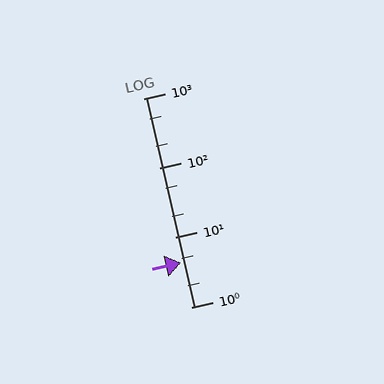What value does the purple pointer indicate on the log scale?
The pointer indicates approximately 4.4.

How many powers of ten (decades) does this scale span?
The scale spans 3 decades, from 1 to 1000.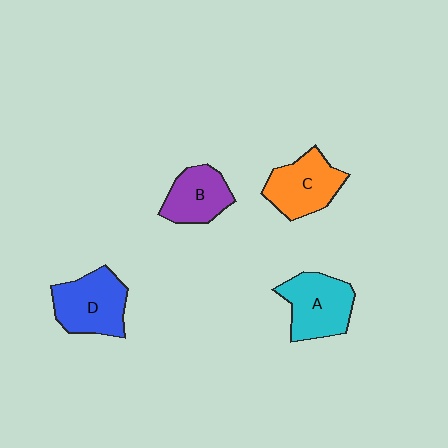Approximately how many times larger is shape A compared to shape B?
Approximately 1.3 times.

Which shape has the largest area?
Shape D (blue).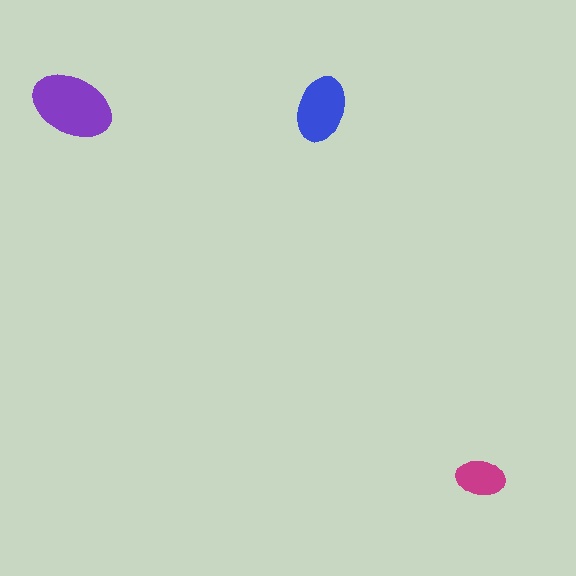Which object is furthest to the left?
The purple ellipse is leftmost.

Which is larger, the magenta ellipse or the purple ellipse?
The purple one.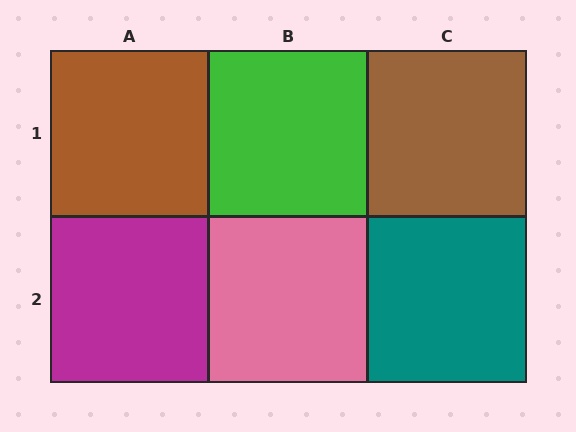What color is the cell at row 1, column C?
Brown.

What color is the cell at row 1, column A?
Brown.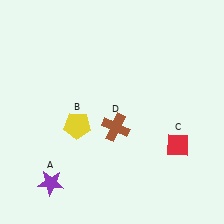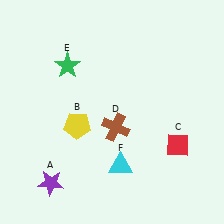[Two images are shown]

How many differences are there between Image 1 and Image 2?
There are 2 differences between the two images.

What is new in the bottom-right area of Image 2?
A cyan triangle (F) was added in the bottom-right area of Image 2.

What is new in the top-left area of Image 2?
A green star (E) was added in the top-left area of Image 2.